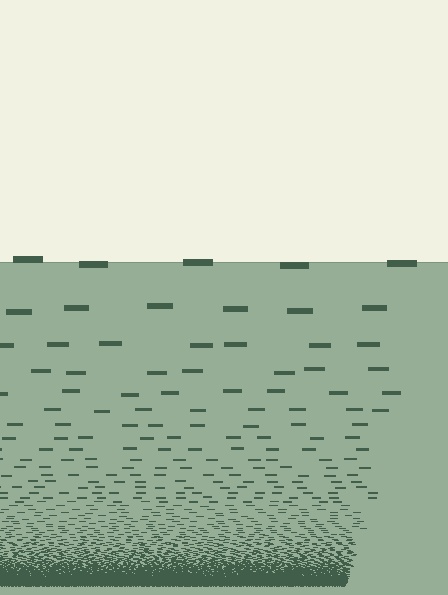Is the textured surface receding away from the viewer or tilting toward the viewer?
The surface appears to tilt toward the viewer. Texture elements get larger and sparser toward the top.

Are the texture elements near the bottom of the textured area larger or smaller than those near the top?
Smaller. The gradient is inverted — elements near the bottom are smaller and denser.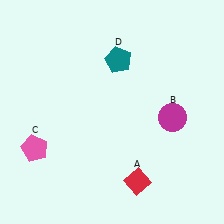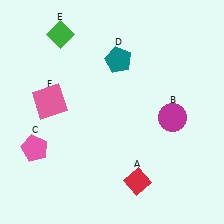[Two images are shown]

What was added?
A green diamond (E), a pink square (F) were added in Image 2.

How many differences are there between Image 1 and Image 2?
There are 2 differences between the two images.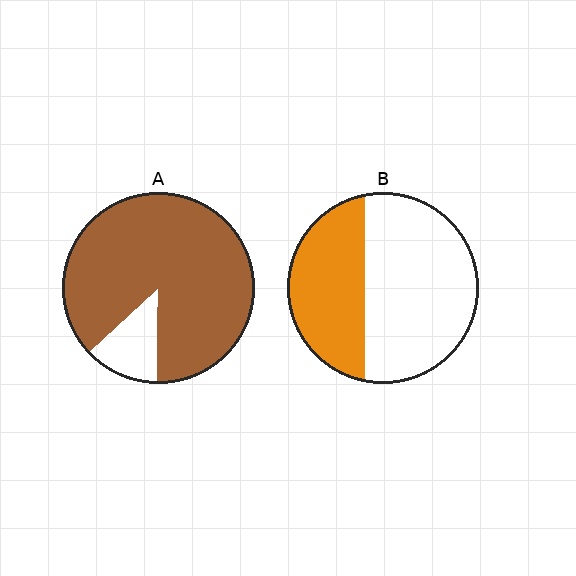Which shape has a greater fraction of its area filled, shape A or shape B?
Shape A.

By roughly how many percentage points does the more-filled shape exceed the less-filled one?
By roughly 50 percentage points (A over B).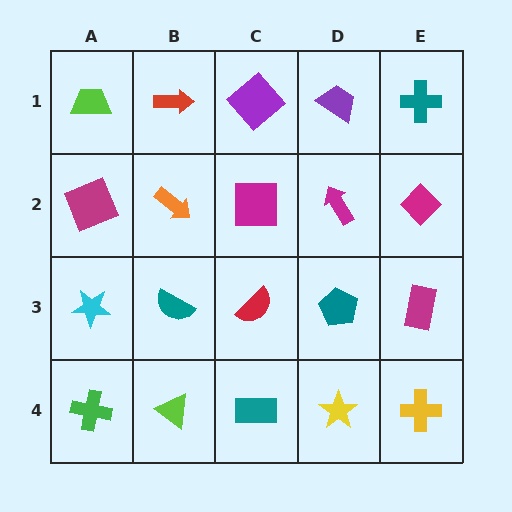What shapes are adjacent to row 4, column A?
A cyan star (row 3, column A), a lime triangle (row 4, column B).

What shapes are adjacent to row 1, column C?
A magenta square (row 2, column C), a red arrow (row 1, column B), a purple trapezoid (row 1, column D).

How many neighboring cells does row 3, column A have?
3.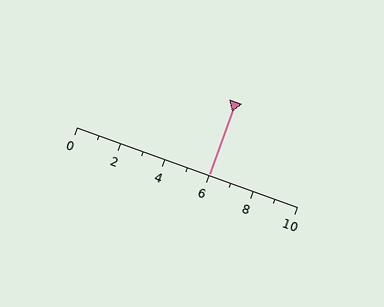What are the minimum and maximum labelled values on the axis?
The axis runs from 0 to 10.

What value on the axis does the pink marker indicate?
The marker indicates approximately 6.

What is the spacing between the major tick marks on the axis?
The major ticks are spaced 2 apart.